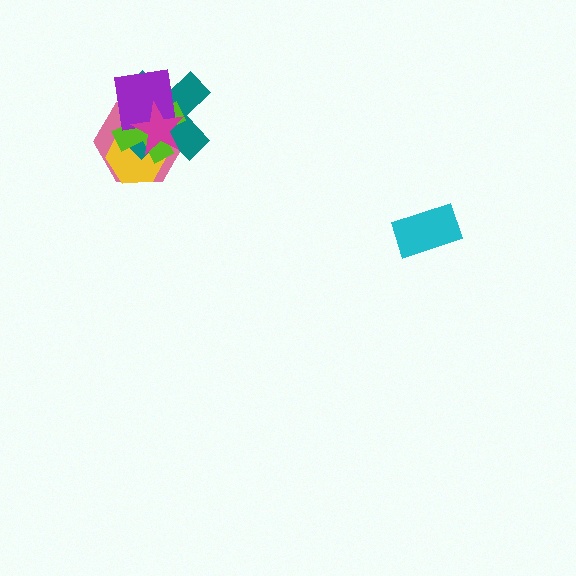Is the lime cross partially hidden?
Yes, it is partially covered by another shape.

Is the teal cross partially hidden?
Yes, it is partially covered by another shape.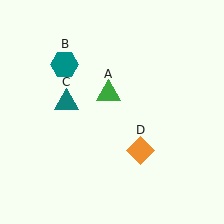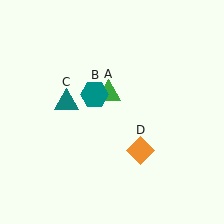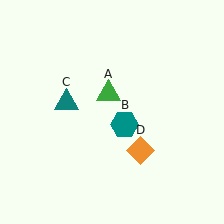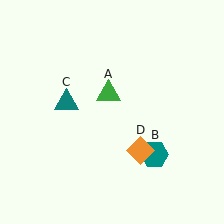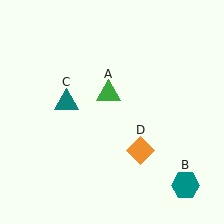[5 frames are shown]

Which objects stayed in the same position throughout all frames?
Green triangle (object A) and teal triangle (object C) and orange diamond (object D) remained stationary.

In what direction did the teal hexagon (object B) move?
The teal hexagon (object B) moved down and to the right.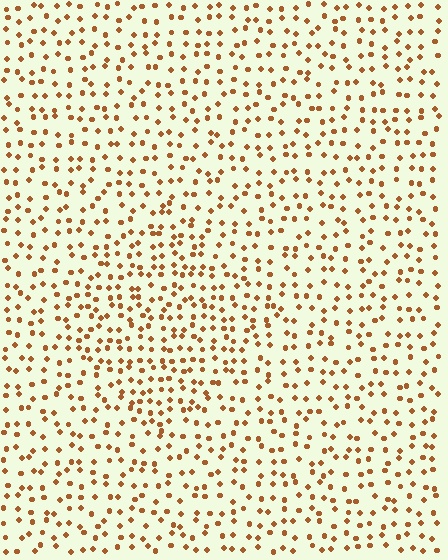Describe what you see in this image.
The image contains small brown elements arranged at two different densities. A diamond-shaped region is visible where the elements are more densely packed than the surrounding area.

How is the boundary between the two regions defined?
The boundary is defined by a change in element density (approximately 1.5x ratio). All elements are the same color, size, and shape.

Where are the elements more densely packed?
The elements are more densely packed inside the diamond boundary.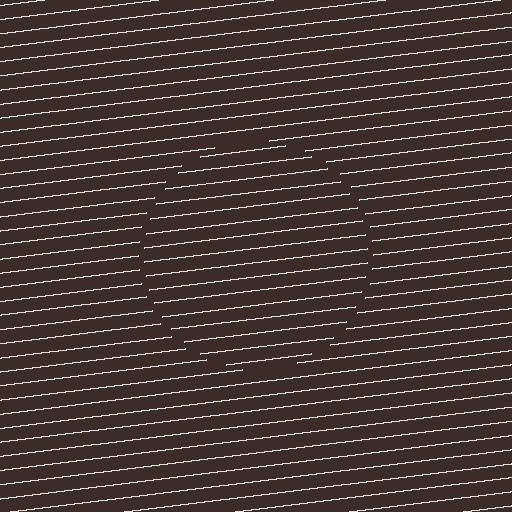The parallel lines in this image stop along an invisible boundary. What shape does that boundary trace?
An illusory circle. The interior of the shape contains the same grating, shifted by half a period — the contour is defined by the phase discontinuity where line-ends from the inner and outer gratings abut.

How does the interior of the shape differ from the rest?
The interior of the shape contains the same grating, shifted by half a period — the contour is defined by the phase discontinuity where line-ends from the inner and outer gratings abut.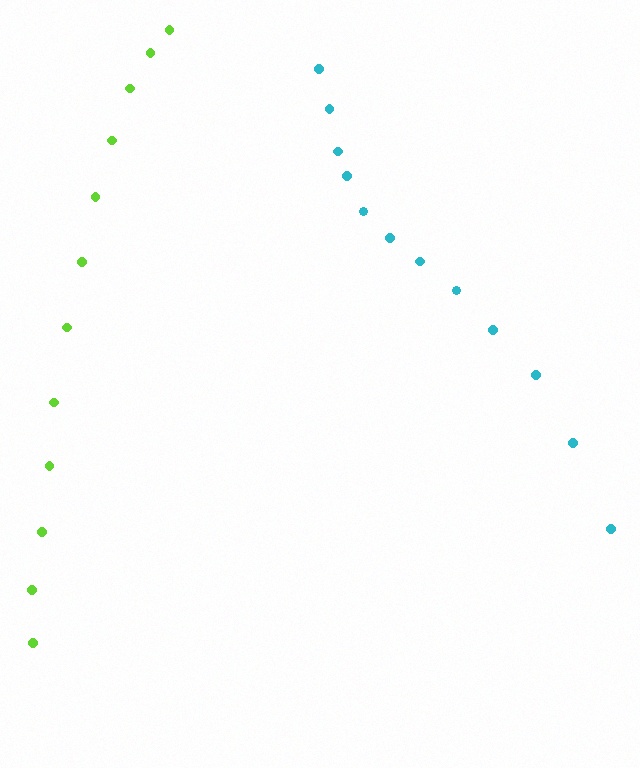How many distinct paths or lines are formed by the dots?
There are 2 distinct paths.